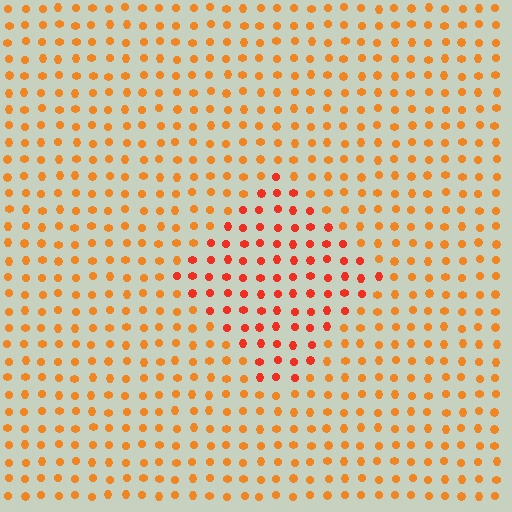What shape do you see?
I see a diamond.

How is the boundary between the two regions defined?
The boundary is defined purely by a slight shift in hue (about 25 degrees). Spacing, size, and orientation are identical on both sides.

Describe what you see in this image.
The image is filled with small orange elements in a uniform arrangement. A diamond-shaped region is visible where the elements are tinted to a slightly different hue, forming a subtle color boundary.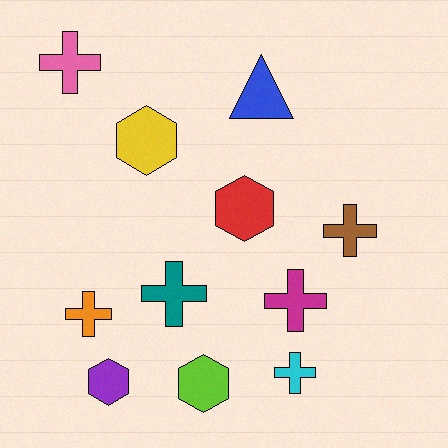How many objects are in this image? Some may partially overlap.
There are 11 objects.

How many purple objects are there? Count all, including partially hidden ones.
There is 1 purple object.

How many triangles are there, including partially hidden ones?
There is 1 triangle.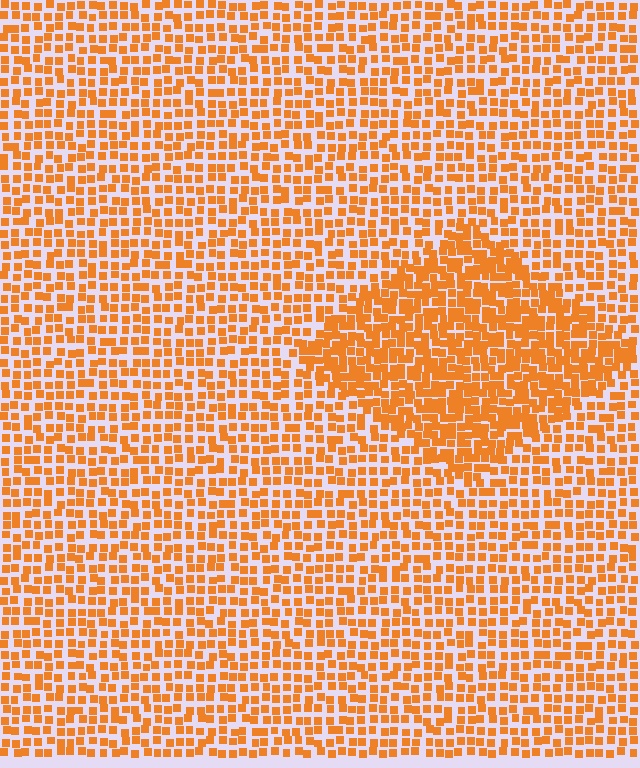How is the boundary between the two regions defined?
The boundary is defined by a change in element density (approximately 1.7x ratio). All elements are the same color, size, and shape.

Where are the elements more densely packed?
The elements are more densely packed inside the diamond boundary.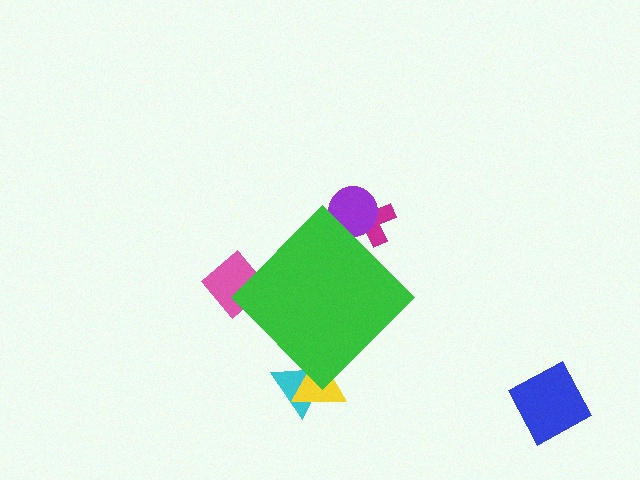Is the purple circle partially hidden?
Yes, the purple circle is partially hidden behind the green diamond.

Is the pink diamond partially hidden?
Yes, the pink diamond is partially hidden behind the green diamond.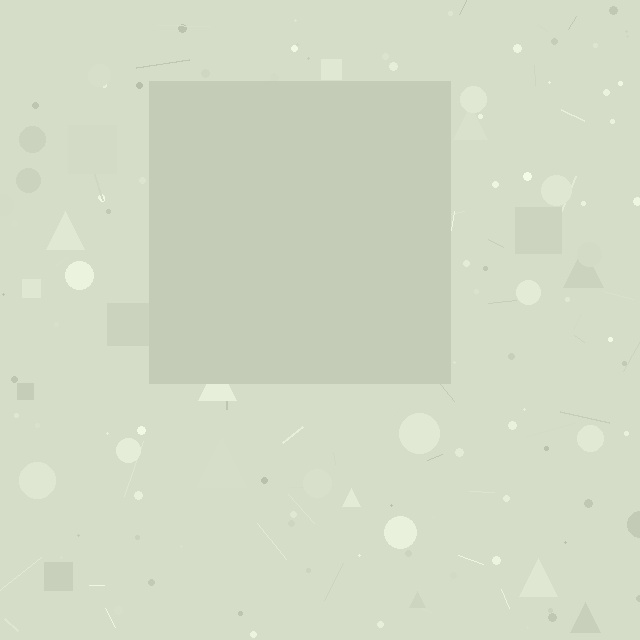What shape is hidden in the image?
A square is hidden in the image.